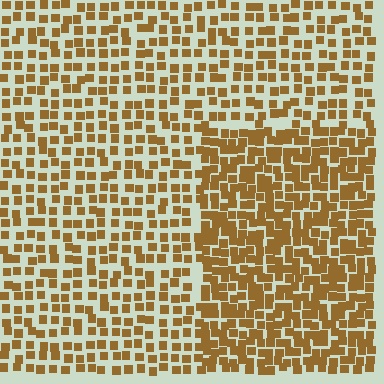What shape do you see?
I see a rectangle.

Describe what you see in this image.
The image contains small brown elements arranged at two different densities. A rectangle-shaped region is visible where the elements are more densely packed than the surrounding area.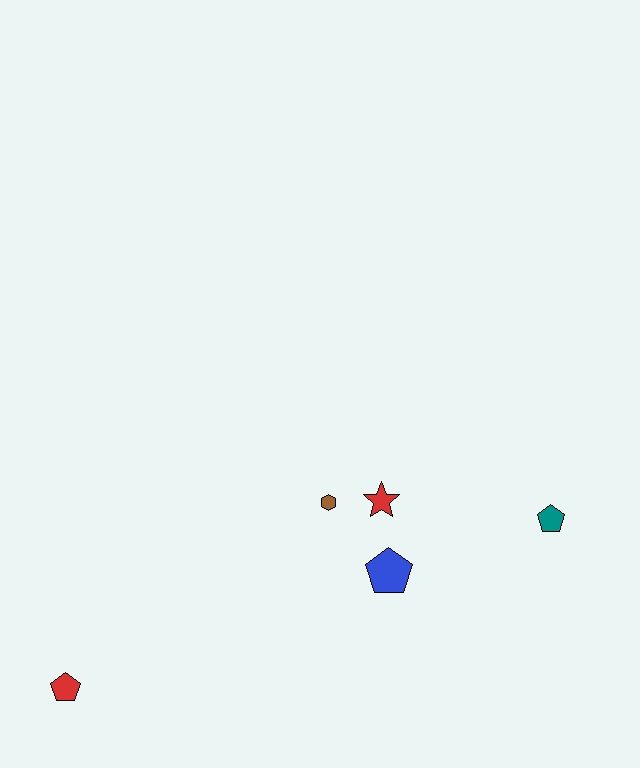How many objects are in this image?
There are 5 objects.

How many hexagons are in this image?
There is 1 hexagon.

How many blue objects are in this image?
There is 1 blue object.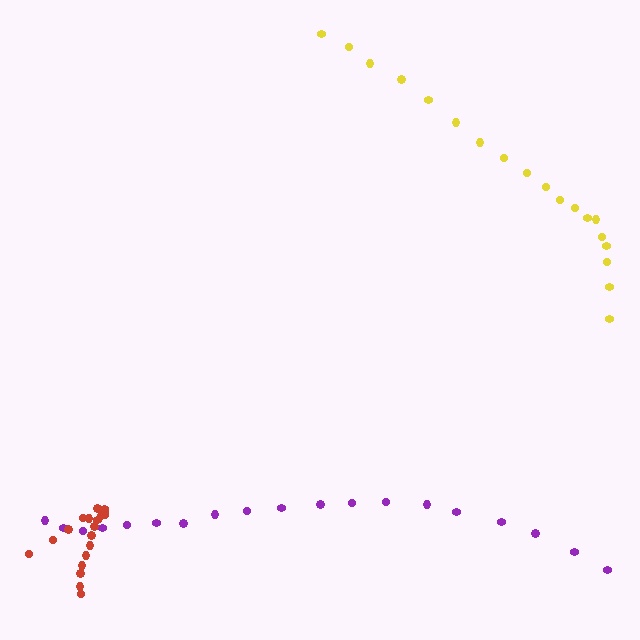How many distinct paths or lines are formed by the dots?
There are 3 distinct paths.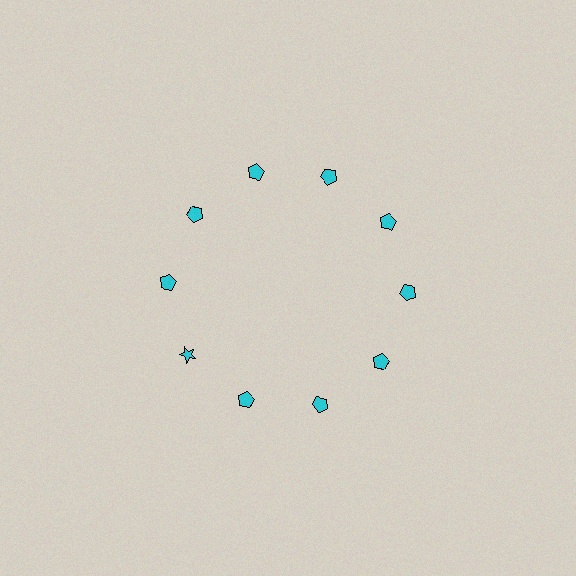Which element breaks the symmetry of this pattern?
The cyan star at roughly the 8 o'clock position breaks the symmetry. All other shapes are cyan pentagons.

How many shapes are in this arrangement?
There are 10 shapes arranged in a ring pattern.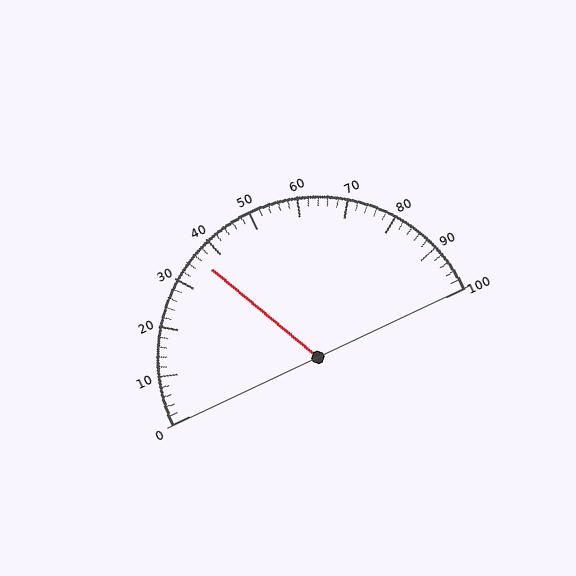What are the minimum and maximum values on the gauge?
The gauge ranges from 0 to 100.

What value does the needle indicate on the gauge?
The needle indicates approximately 36.